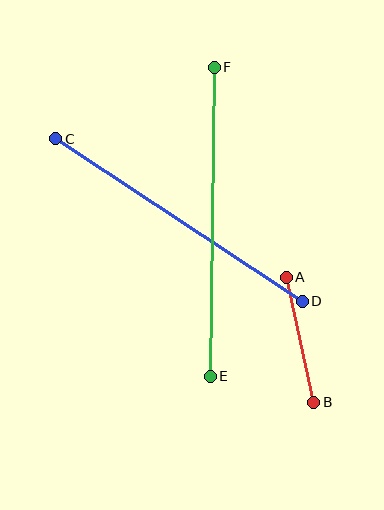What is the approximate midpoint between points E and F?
The midpoint is at approximately (212, 222) pixels.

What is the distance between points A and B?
The distance is approximately 128 pixels.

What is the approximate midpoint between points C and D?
The midpoint is at approximately (179, 220) pixels.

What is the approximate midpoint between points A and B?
The midpoint is at approximately (300, 340) pixels.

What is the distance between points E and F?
The distance is approximately 309 pixels.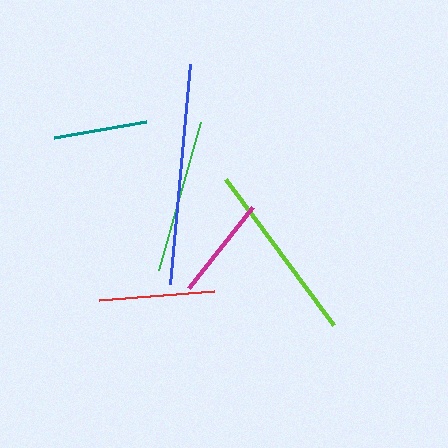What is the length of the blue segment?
The blue segment is approximately 221 pixels long.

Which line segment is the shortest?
The teal line is the shortest at approximately 94 pixels.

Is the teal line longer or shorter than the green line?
The green line is longer than the teal line.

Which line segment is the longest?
The blue line is the longest at approximately 221 pixels.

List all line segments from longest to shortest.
From longest to shortest: blue, lime, green, red, magenta, teal.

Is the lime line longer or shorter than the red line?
The lime line is longer than the red line.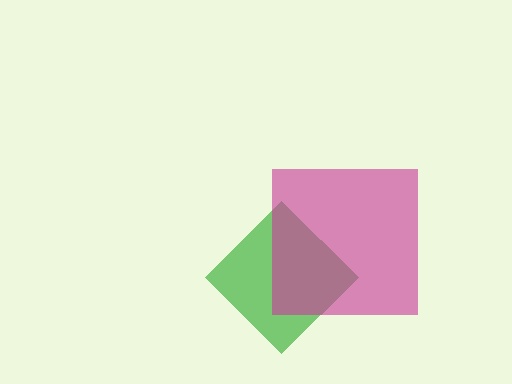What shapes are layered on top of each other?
The layered shapes are: a green diamond, a magenta square.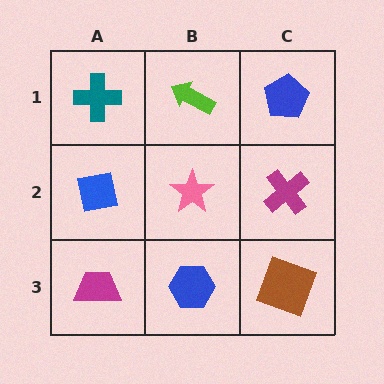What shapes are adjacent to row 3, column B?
A pink star (row 2, column B), a magenta trapezoid (row 3, column A), a brown square (row 3, column C).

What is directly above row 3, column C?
A magenta cross.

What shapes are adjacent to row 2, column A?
A teal cross (row 1, column A), a magenta trapezoid (row 3, column A), a pink star (row 2, column B).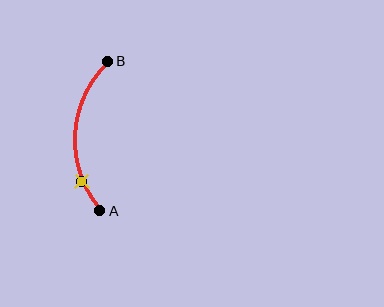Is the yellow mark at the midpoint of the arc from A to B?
No. The yellow mark lies on the arc but is closer to endpoint A. The arc midpoint would be at the point on the curve equidistant along the arc from both A and B.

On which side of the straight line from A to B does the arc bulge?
The arc bulges to the left of the straight line connecting A and B.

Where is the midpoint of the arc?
The arc midpoint is the point on the curve farthest from the straight line joining A and B. It sits to the left of that line.